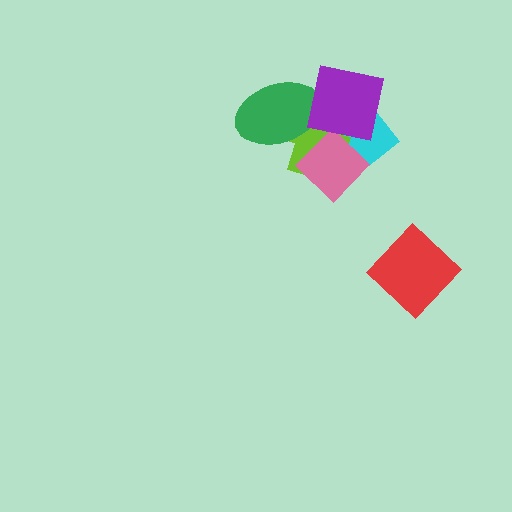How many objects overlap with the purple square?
4 objects overlap with the purple square.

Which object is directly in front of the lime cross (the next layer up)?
The green ellipse is directly in front of the lime cross.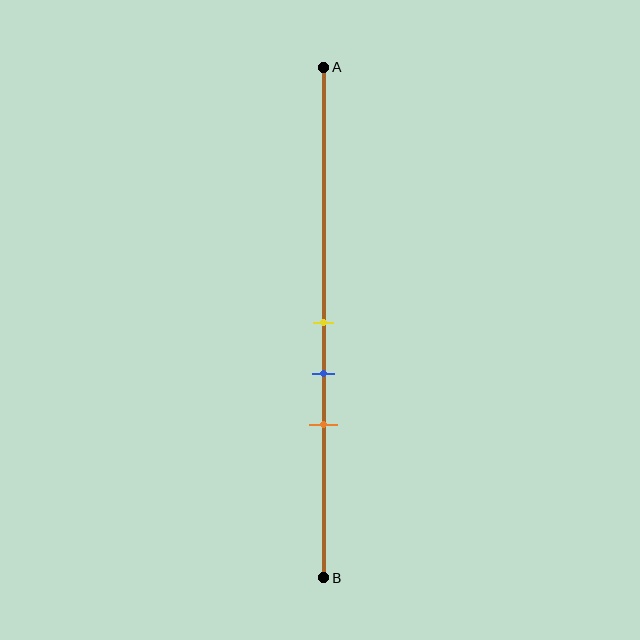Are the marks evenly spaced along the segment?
Yes, the marks are approximately evenly spaced.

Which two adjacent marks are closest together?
The yellow and blue marks are the closest adjacent pair.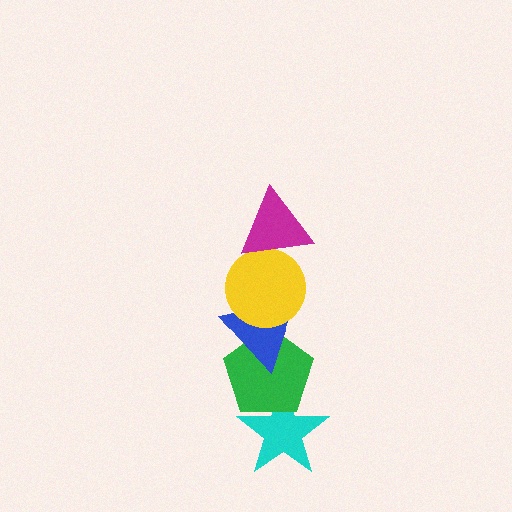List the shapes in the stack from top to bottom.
From top to bottom: the magenta triangle, the yellow circle, the blue triangle, the green pentagon, the cyan star.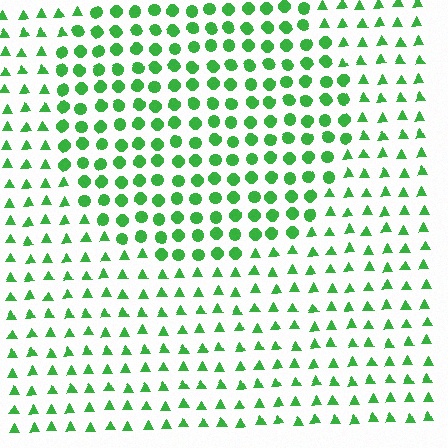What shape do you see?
I see a circle.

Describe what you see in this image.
The image is filled with small green elements arranged in a uniform grid. A circle-shaped region contains circles, while the surrounding area contains triangles. The boundary is defined purely by the change in element shape.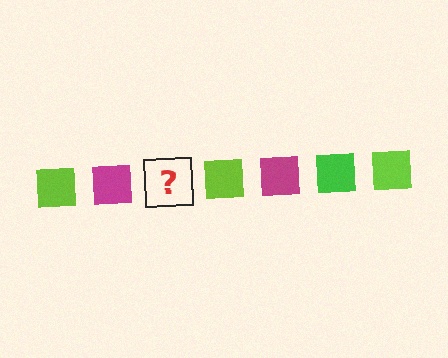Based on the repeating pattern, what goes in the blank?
The blank should be a green square.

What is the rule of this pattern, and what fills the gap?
The rule is that the pattern cycles through lime, magenta, green squares. The gap should be filled with a green square.